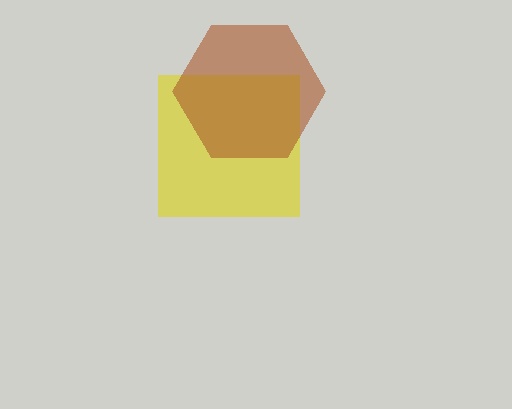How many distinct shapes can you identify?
There are 2 distinct shapes: a yellow square, a brown hexagon.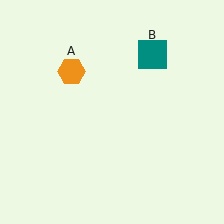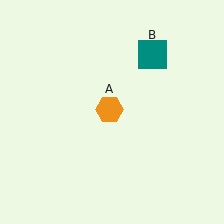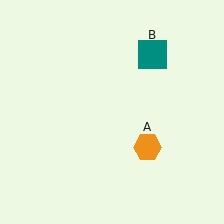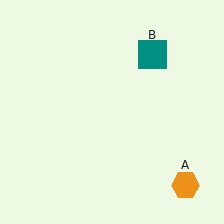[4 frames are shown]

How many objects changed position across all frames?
1 object changed position: orange hexagon (object A).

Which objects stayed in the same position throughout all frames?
Teal square (object B) remained stationary.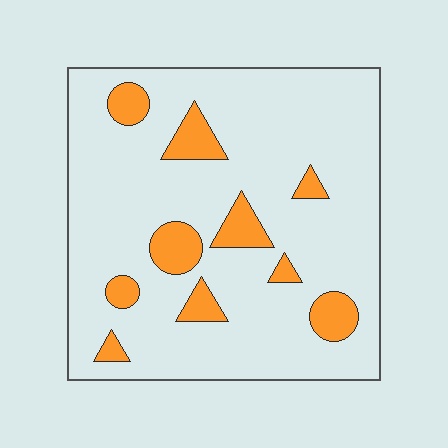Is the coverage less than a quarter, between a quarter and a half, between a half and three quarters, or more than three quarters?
Less than a quarter.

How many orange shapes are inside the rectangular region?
10.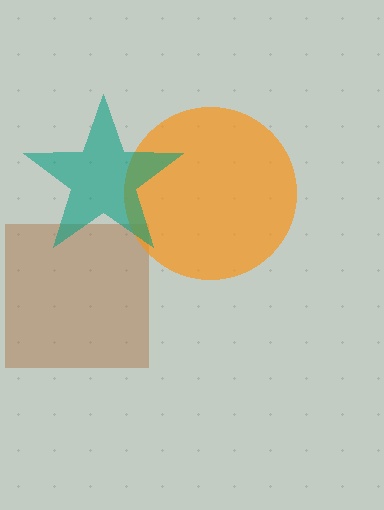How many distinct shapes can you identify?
There are 3 distinct shapes: a brown square, an orange circle, a teal star.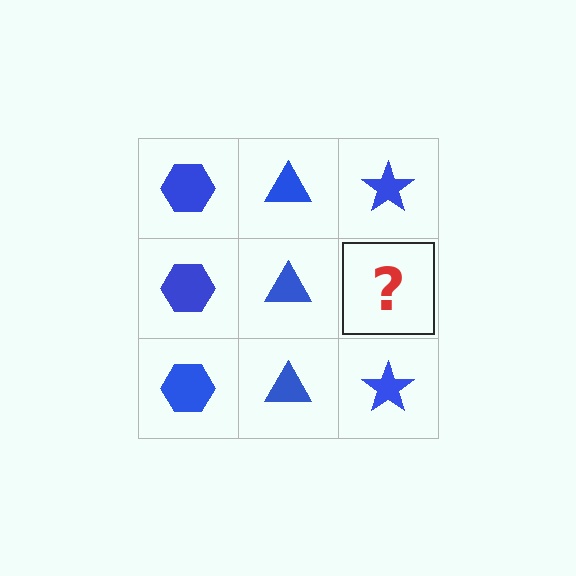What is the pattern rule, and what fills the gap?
The rule is that each column has a consistent shape. The gap should be filled with a blue star.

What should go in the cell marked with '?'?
The missing cell should contain a blue star.